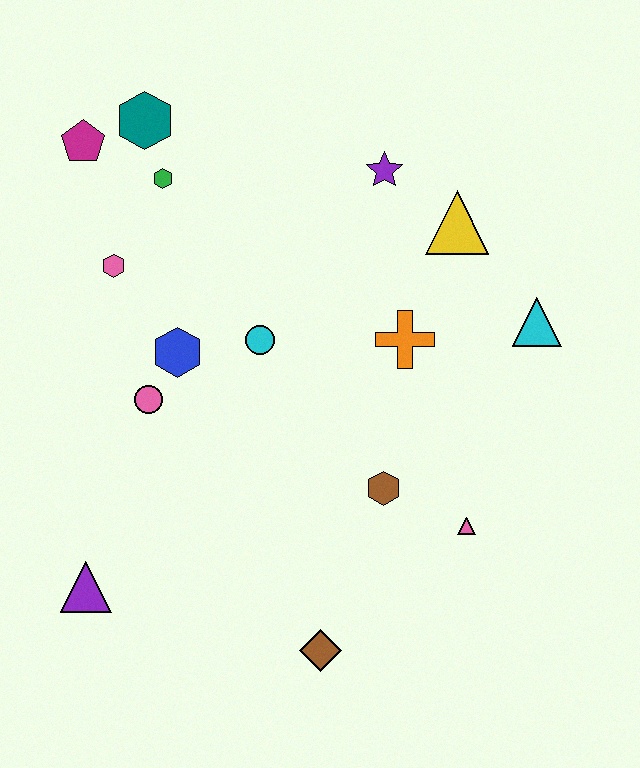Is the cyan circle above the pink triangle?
Yes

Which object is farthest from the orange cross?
The purple triangle is farthest from the orange cross.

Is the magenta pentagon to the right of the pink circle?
No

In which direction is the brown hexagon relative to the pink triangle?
The brown hexagon is to the left of the pink triangle.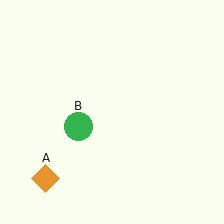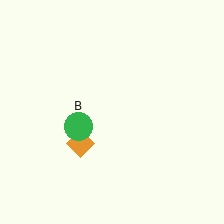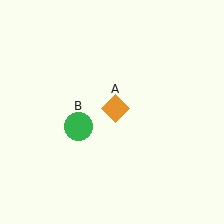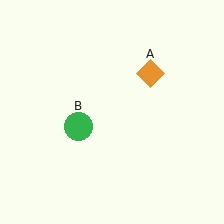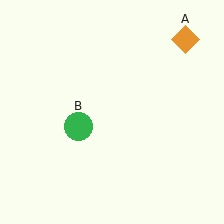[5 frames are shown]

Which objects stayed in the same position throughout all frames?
Green circle (object B) remained stationary.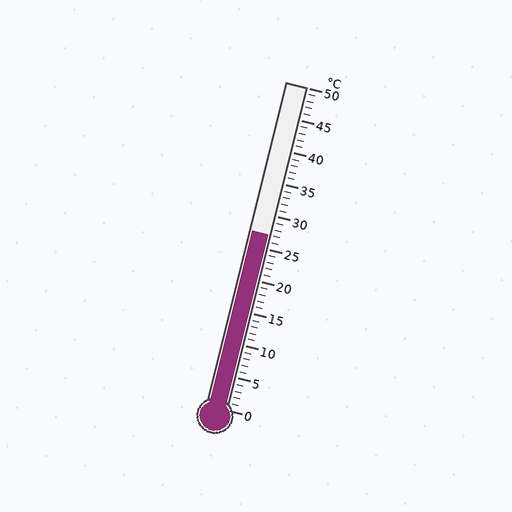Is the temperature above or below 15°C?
The temperature is above 15°C.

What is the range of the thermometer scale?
The thermometer scale ranges from 0°C to 50°C.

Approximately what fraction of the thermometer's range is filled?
The thermometer is filled to approximately 55% of its range.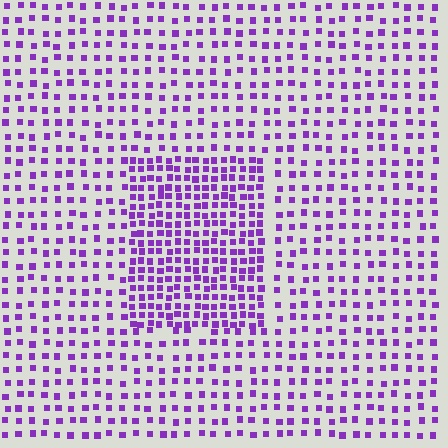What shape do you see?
I see a rectangle.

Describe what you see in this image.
The image contains small purple elements arranged at two different densities. A rectangle-shaped region is visible where the elements are more densely packed than the surrounding area.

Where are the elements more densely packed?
The elements are more densely packed inside the rectangle boundary.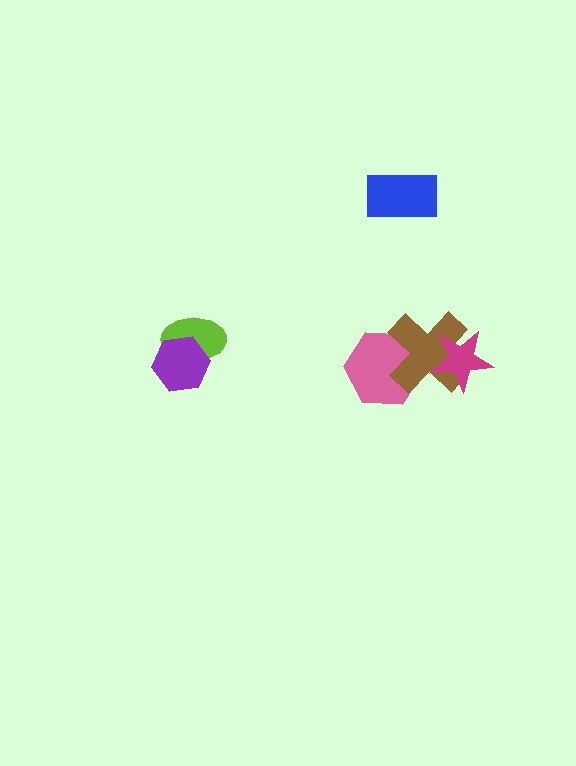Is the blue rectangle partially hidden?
No, no other shape covers it.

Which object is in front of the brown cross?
The magenta star is in front of the brown cross.